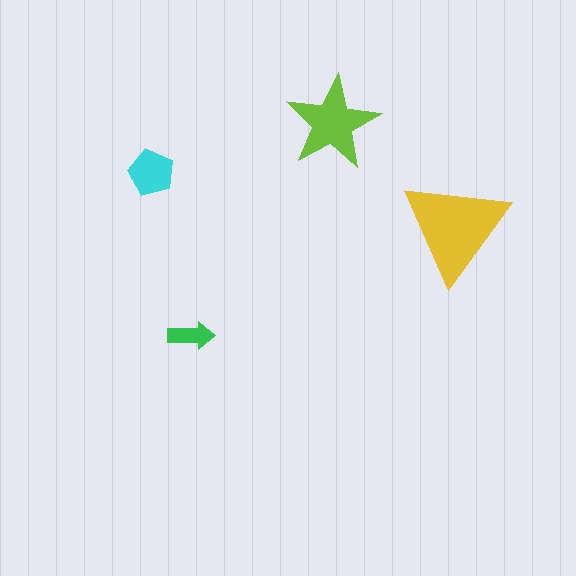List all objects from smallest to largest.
The green arrow, the cyan pentagon, the lime star, the yellow triangle.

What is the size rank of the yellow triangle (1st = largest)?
1st.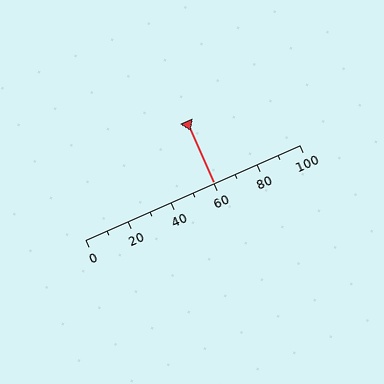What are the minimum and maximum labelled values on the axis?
The axis runs from 0 to 100.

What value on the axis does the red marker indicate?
The marker indicates approximately 60.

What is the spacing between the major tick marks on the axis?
The major ticks are spaced 20 apart.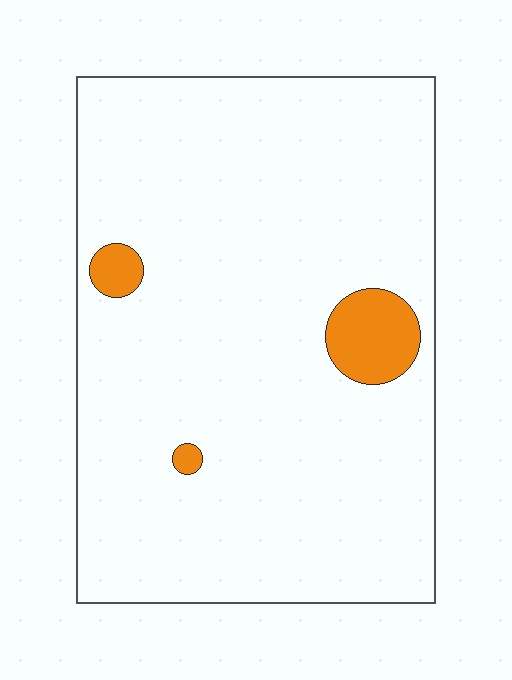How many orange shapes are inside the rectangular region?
3.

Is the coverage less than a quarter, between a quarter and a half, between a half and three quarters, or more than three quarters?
Less than a quarter.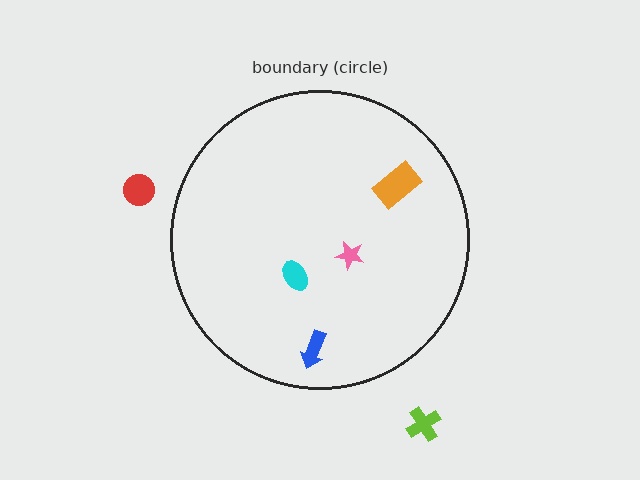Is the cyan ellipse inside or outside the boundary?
Inside.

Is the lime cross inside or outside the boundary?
Outside.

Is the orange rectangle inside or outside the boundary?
Inside.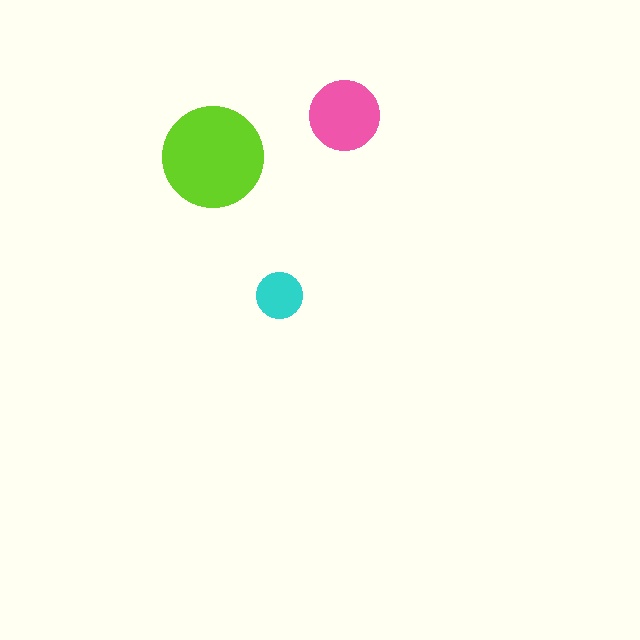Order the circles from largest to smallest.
the lime one, the pink one, the cyan one.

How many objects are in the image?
There are 3 objects in the image.